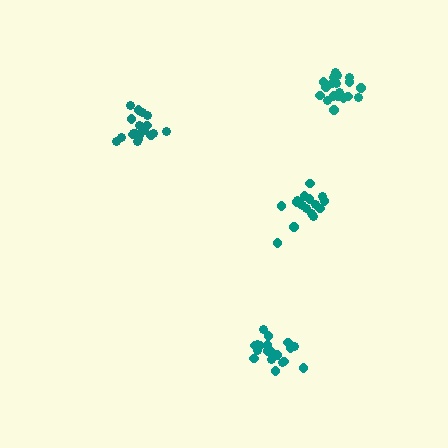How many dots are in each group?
Group 1: 19 dots, Group 2: 17 dots, Group 3: 19 dots, Group 4: 20 dots (75 total).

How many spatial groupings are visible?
There are 4 spatial groupings.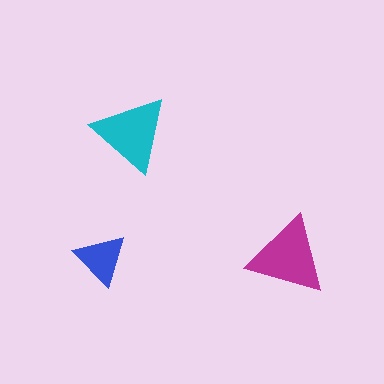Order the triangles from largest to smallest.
the magenta one, the cyan one, the blue one.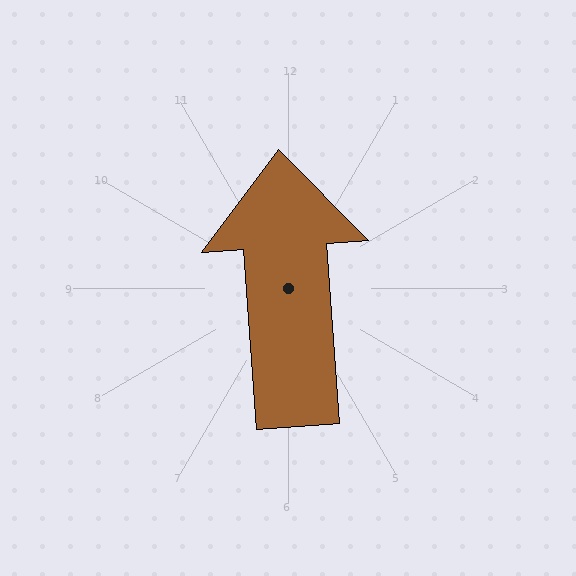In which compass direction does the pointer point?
North.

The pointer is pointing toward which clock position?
Roughly 12 o'clock.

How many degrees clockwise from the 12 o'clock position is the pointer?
Approximately 356 degrees.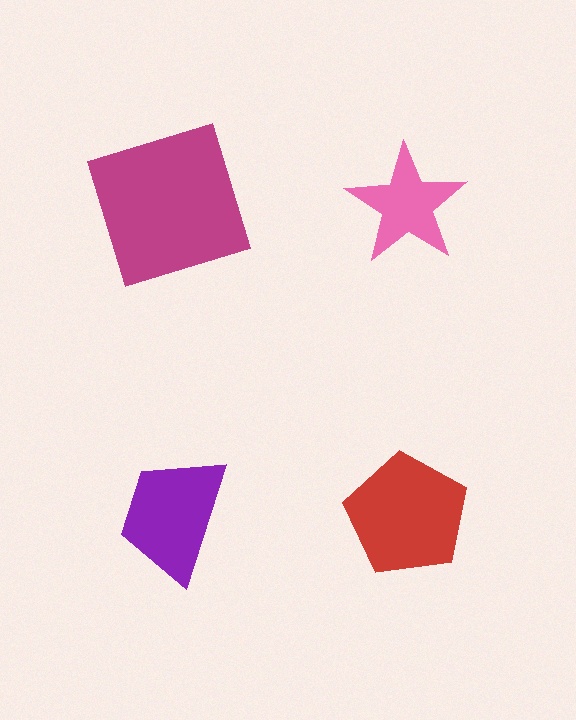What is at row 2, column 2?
A red pentagon.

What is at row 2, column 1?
A purple trapezoid.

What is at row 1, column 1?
A magenta square.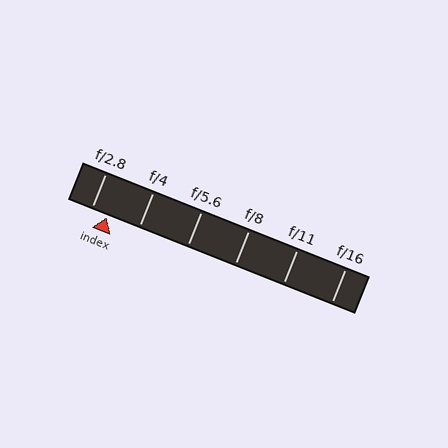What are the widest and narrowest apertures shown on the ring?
The widest aperture shown is f/2.8 and the narrowest is f/16.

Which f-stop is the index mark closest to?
The index mark is closest to f/2.8.